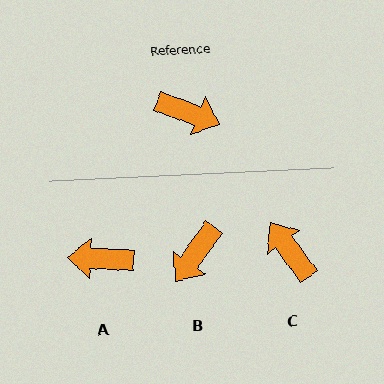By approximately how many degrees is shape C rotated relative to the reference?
Approximately 147 degrees counter-clockwise.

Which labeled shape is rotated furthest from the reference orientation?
A, about 162 degrees away.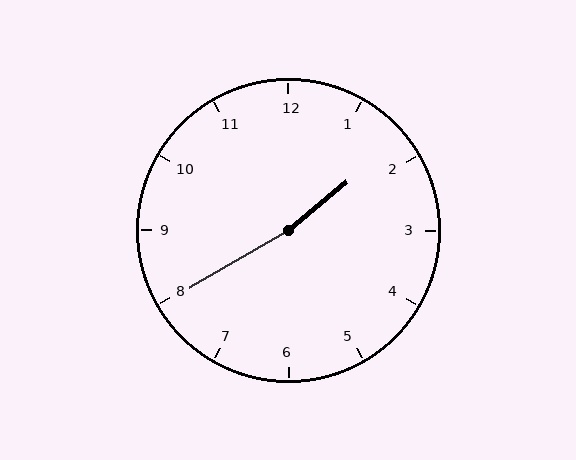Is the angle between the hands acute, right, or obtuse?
It is obtuse.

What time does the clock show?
1:40.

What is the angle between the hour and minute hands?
Approximately 170 degrees.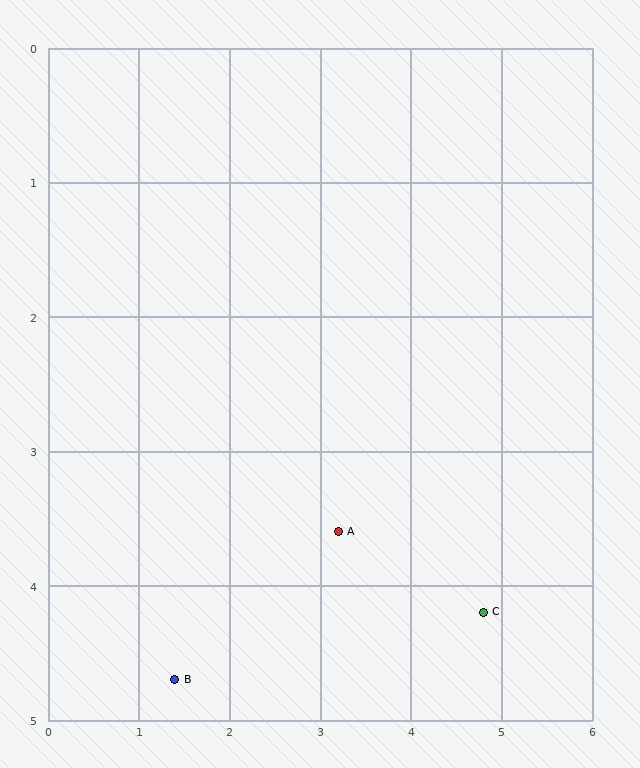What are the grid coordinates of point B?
Point B is at approximately (1.4, 4.7).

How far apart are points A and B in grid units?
Points A and B are about 2.1 grid units apart.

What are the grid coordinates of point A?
Point A is at approximately (3.2, 3.6).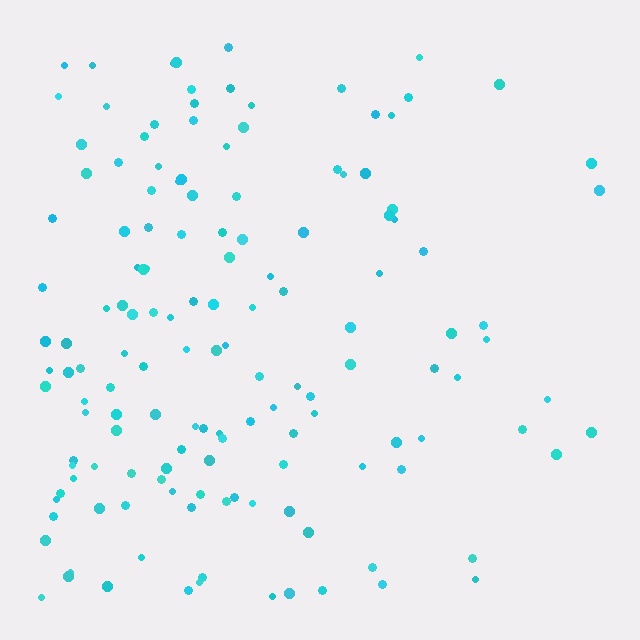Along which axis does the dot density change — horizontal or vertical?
Horizontal.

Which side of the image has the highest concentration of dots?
The left.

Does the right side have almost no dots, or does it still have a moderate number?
Still a moderate number, just noticeably fewer than the left.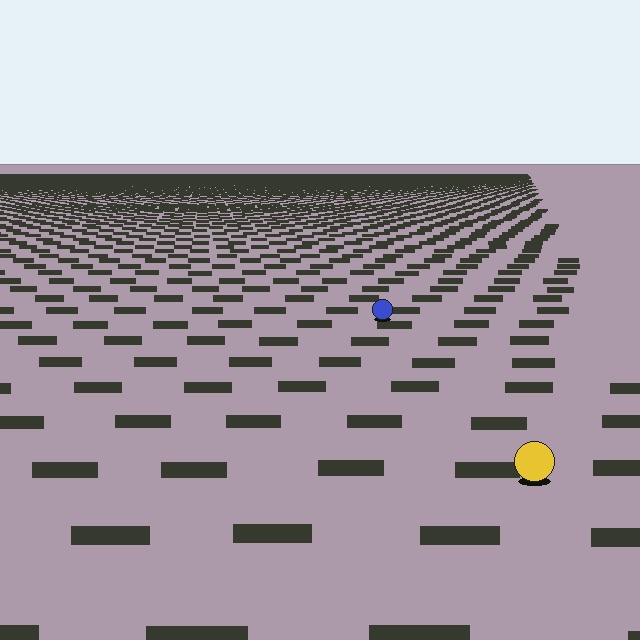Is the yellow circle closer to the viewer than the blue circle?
Yes. The yellow circle is closer — you can tell from the texture gradient: the ground texture is coarser near it.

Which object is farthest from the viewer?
The blue circle is farthest from the viewer. It appears smaller and the ground texture around it is denser.